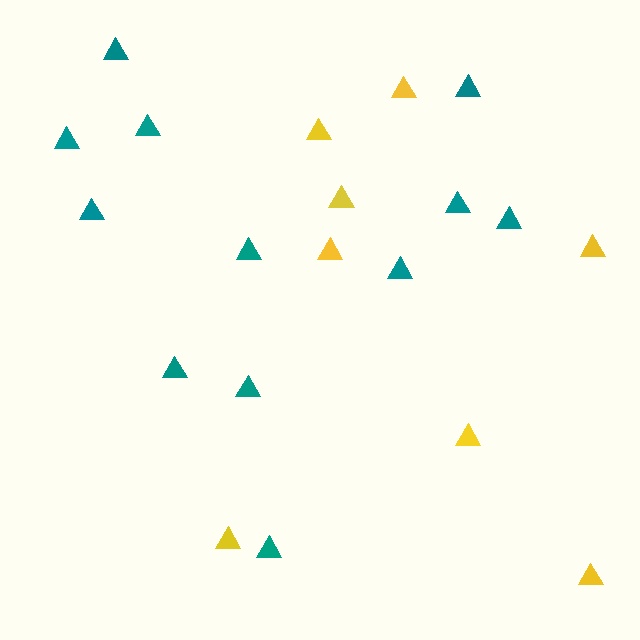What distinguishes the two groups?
There are 2 groups: one group of yellow triangles (8) and one group of teal triangles (12).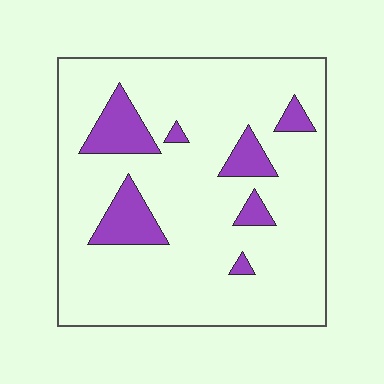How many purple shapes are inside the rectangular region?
7.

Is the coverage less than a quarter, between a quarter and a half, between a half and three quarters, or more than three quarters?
Less than a quarter.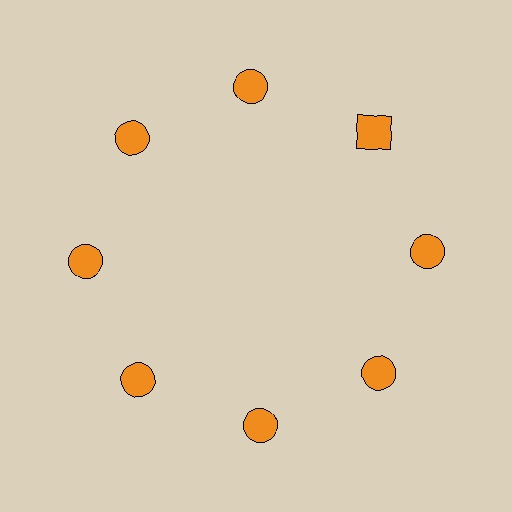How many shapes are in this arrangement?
There are 8 shapes arranged in a ring pattern.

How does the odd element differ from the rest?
It has a different shape: square instead of circle.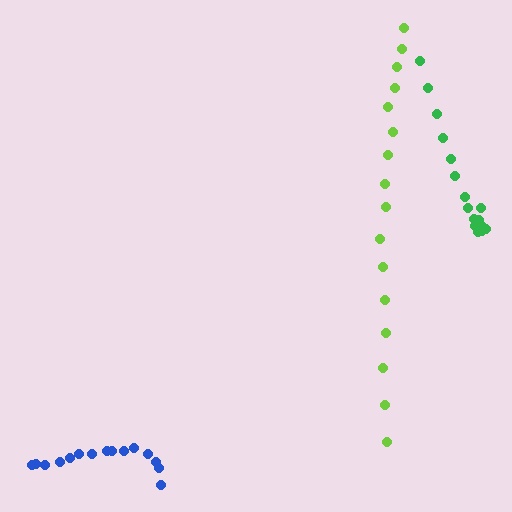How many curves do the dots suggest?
There are 3 distinct paths.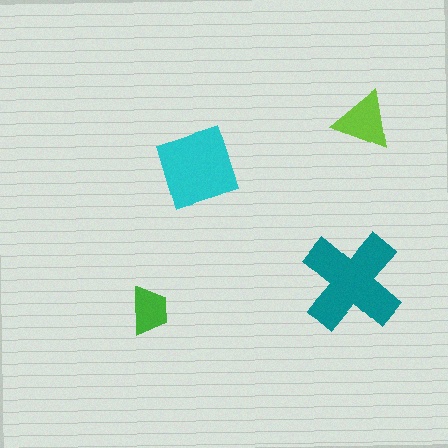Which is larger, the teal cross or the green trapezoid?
The teal cross.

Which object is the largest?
The teal cross.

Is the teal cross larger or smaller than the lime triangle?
Larger.